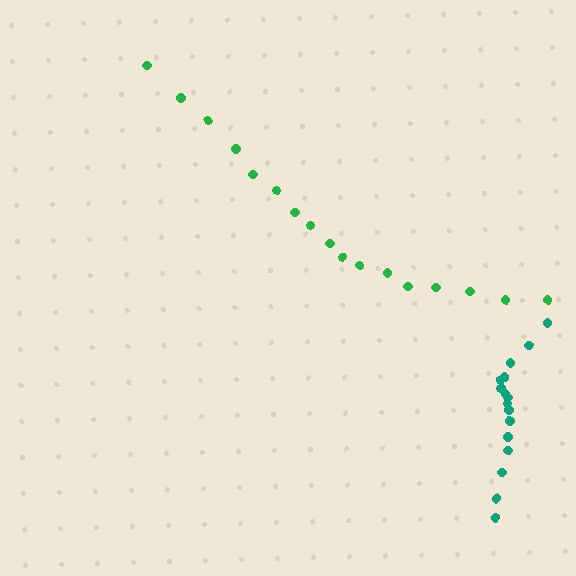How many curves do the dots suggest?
There are 2 distinct paths.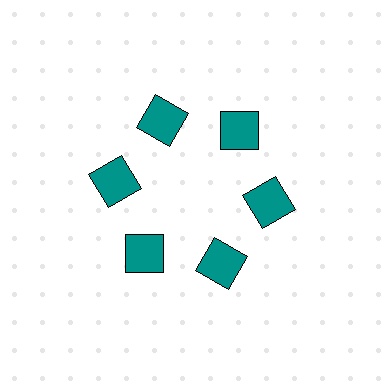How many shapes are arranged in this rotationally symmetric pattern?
There are 6 shapes, arranged in 6 groups of 1.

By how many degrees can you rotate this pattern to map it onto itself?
The pattern maps onto itself every 60 degrees of rotation.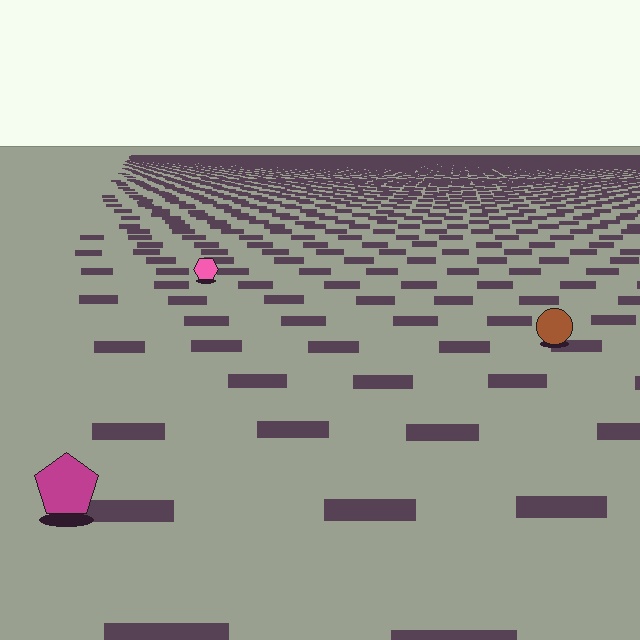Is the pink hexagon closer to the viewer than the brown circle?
No. The brown circle is closer — you can tell from the texture gradient: the ground texture is coarser near it.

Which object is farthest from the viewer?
The pink hexagon is farthest from the viewer. It appears smaller and the ground texture around it is denser.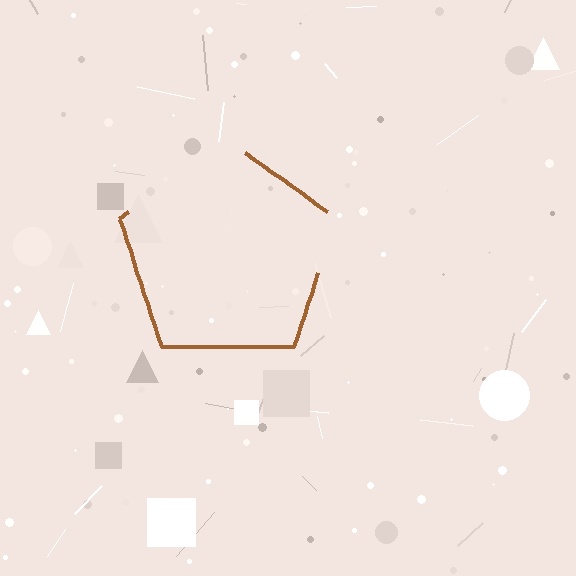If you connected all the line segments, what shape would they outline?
They would outline a pentagon.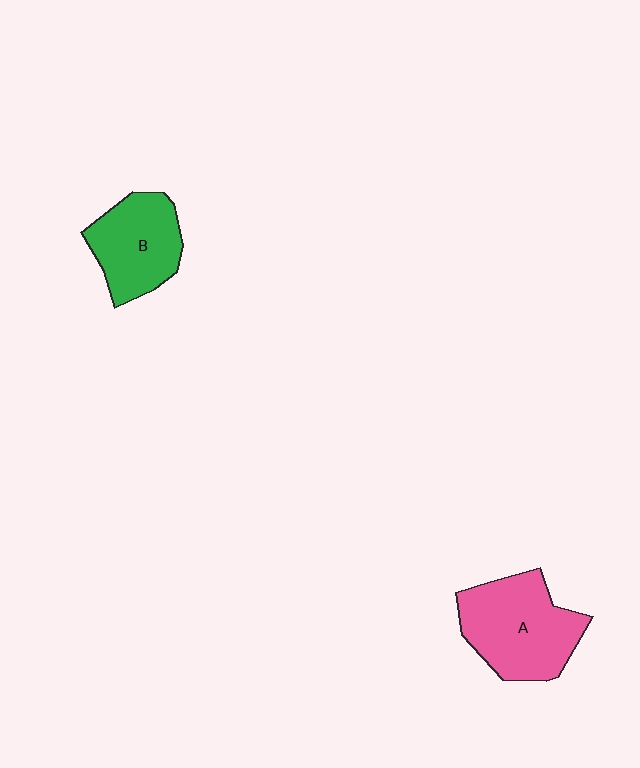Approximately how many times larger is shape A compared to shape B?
Approximately 1.3 times.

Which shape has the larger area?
Shape A (pink).